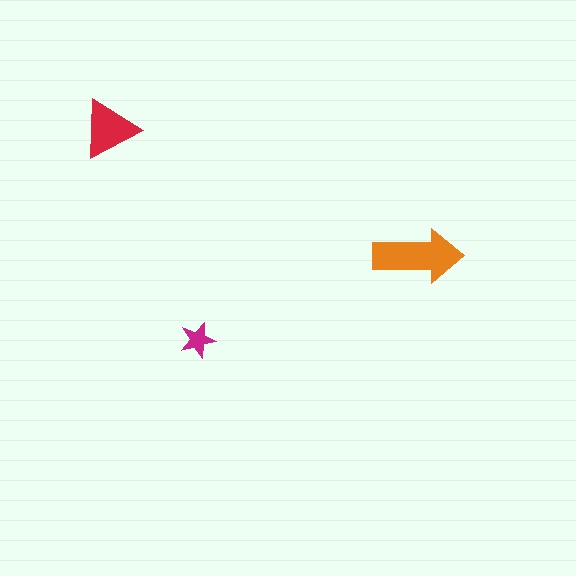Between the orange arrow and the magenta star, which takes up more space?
The orange arrow.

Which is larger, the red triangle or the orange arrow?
The orange arrow.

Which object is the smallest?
The magenta star.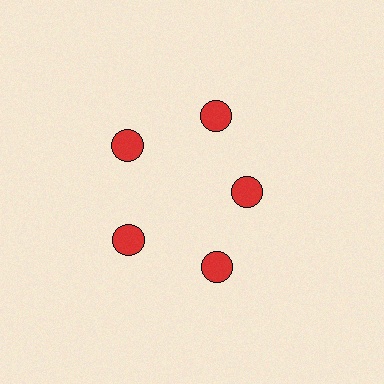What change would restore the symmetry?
The symmetry would be restored by moving it outward, back onto the ring so that all 5 circles sit at equal angles and equal distance from the center.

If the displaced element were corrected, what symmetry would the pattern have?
It would have 5-fold rotational symmetry — the pattern would map onto itself every 72 degrees.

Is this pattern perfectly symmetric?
No. The 5 red circles are arranged in a ring, but one element near the 3 o'clock position is pulled inward toward the center, breaking the 5-fold rotational symmetry.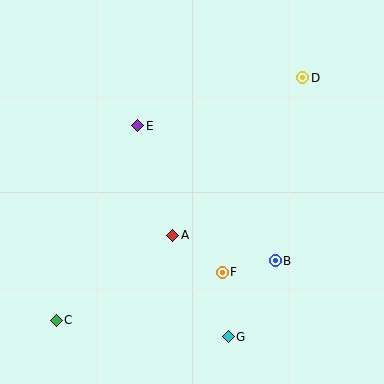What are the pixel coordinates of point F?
Point F is at (222, 272).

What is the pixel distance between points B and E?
The distance between B and E is 193 pixels.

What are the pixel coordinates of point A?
Point A is at (173, 235).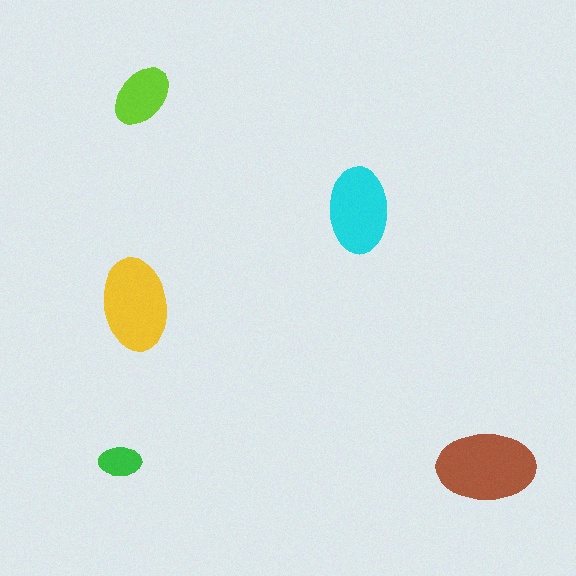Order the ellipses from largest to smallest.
the brown one, the yellow one, the cyan one, the lime one, the green one.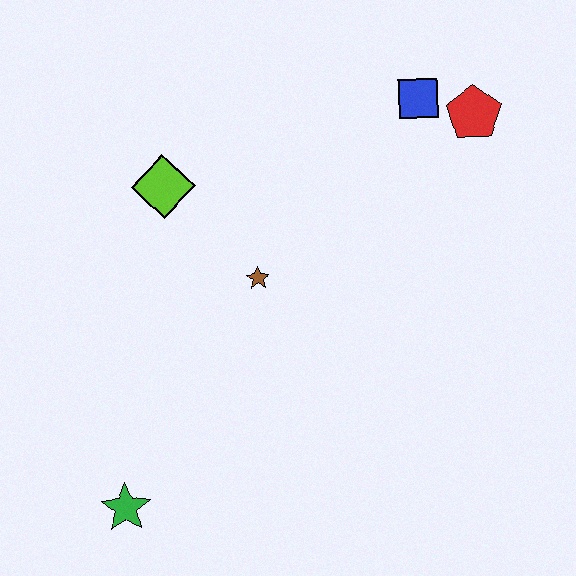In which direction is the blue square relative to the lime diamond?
The blue square is to the right of the lime diamond.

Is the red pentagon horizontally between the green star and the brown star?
No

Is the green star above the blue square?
No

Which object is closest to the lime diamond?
The brown star is closest to the lime diamond.